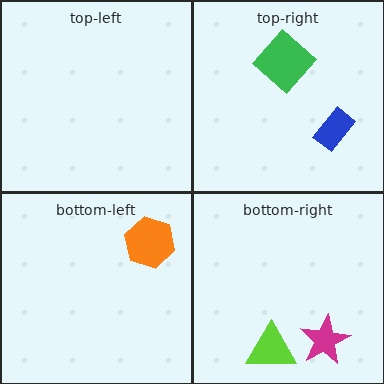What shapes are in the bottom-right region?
The lime triangle, the magenta star.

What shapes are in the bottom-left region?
The orange hexagon.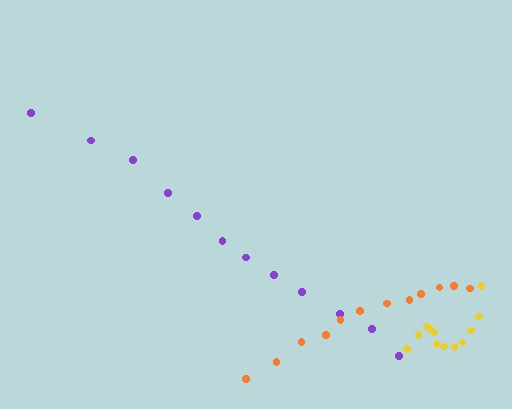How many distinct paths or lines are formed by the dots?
There are 3 distinct paths.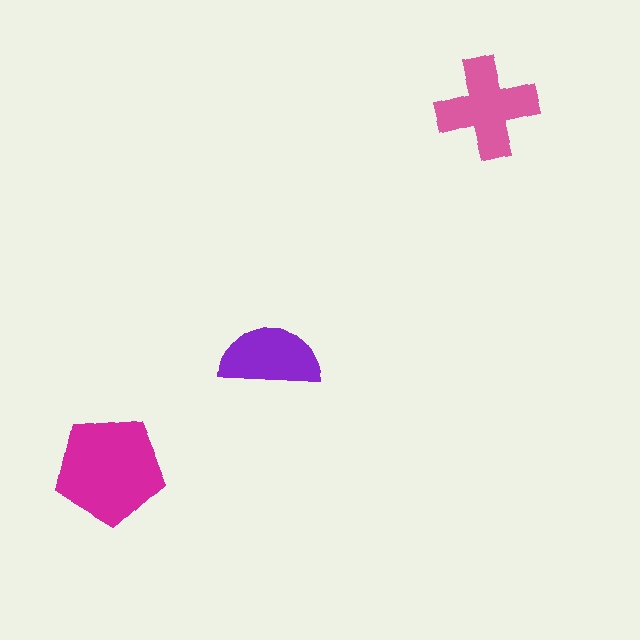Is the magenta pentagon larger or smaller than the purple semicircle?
Larger.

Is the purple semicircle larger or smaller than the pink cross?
Smaller.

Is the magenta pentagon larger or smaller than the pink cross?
Larger.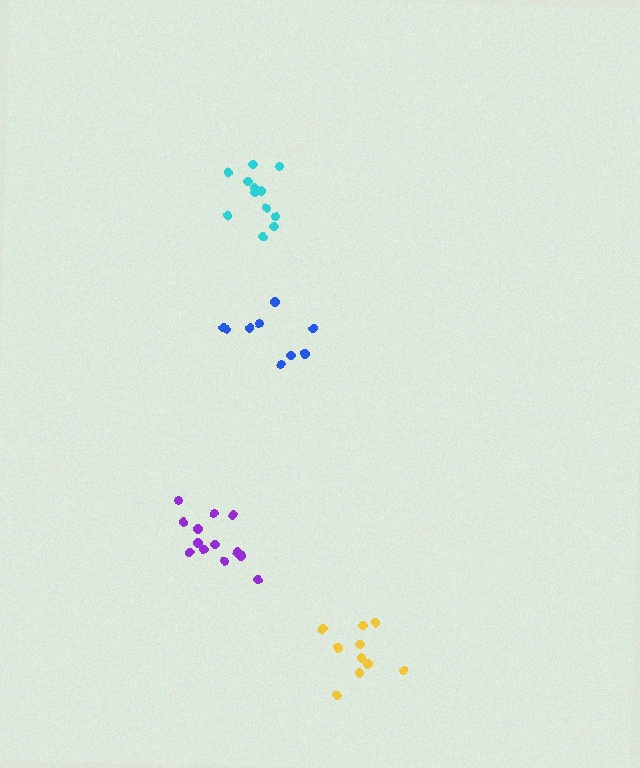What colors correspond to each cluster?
The clusters are colored: blue, yellow, purple, cyan.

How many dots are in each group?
Group 1: 9 dots, Group 2: 10 dots, Group 3: 13 dots, Group 4: 12 dots (44 total).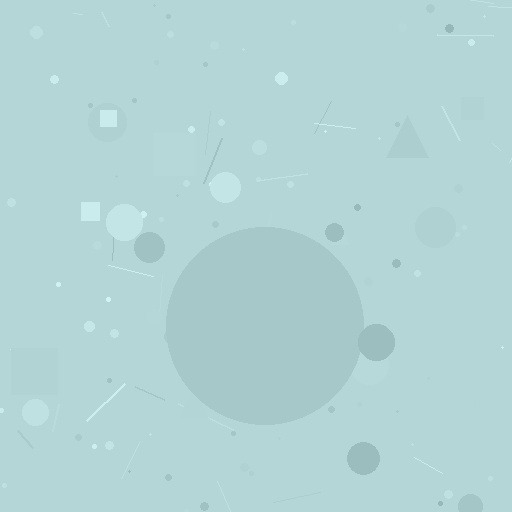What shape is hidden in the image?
A circle is hidden in the image.